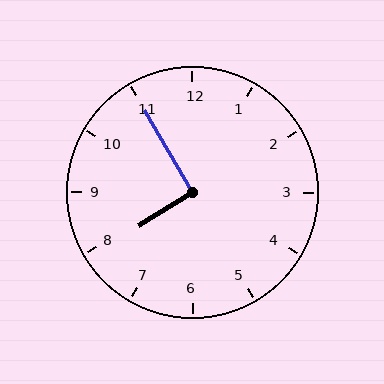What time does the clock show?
7:55.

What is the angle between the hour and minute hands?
Approximately 92 degrees.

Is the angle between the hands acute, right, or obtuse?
It is right.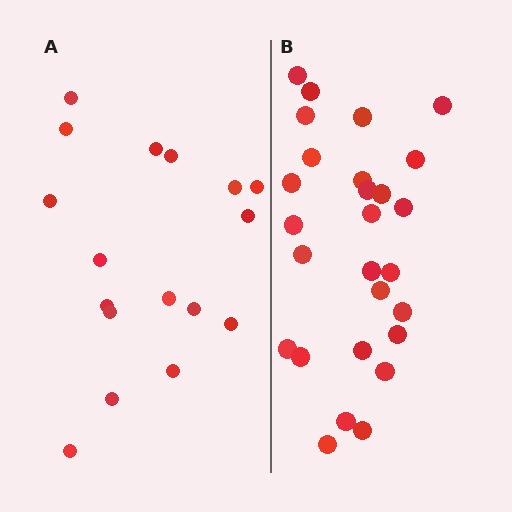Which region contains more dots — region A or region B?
Region B (the right region) has more dots.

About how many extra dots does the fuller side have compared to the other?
Region B has roughly 10 or so more dots than region A.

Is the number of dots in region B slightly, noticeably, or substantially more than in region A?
Region B has substantially more. The ratio is roughly 1.6 to 1.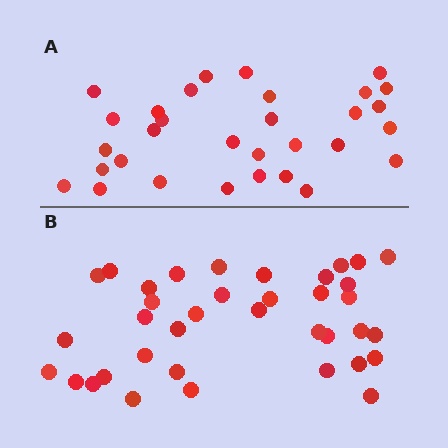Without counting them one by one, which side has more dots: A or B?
Region B (the bottom region) has more dots.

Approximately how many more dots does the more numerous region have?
Region B has about 6 more dots than region A.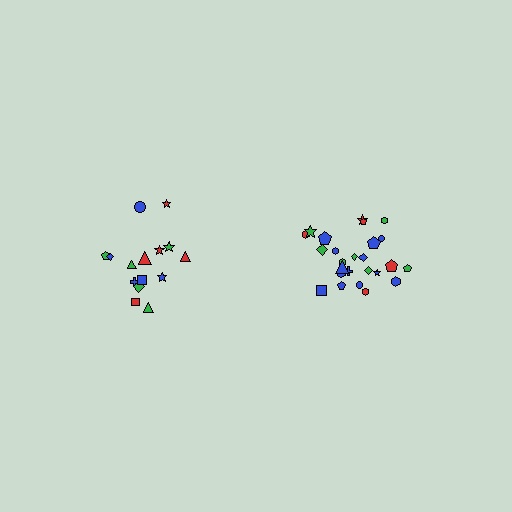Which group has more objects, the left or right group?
The right group.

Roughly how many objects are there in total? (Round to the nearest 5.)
Roughly 40 objects in total.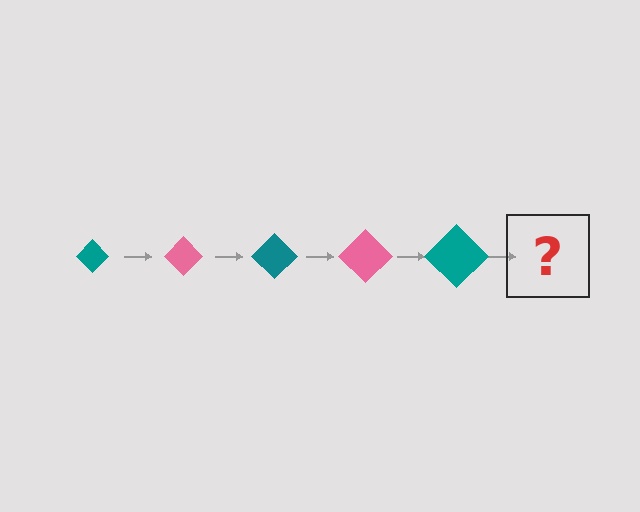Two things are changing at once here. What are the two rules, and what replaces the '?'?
The two rules are that the diamond grows larger each step and the color cycles through teal and pink. The '?' should be a pink diamond, larger than the previous one.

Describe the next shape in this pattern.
It should be a pink diamond, larger than the previous one.